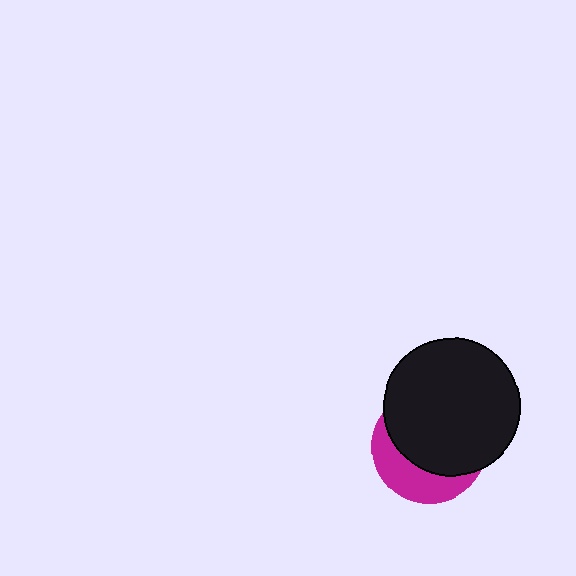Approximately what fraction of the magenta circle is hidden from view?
Roughly 66% of the magenta circle is hidden behind the black circle.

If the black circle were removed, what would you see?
You would see the complete magenta circle.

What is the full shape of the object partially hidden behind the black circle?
The partially hidden object is a magenta circle.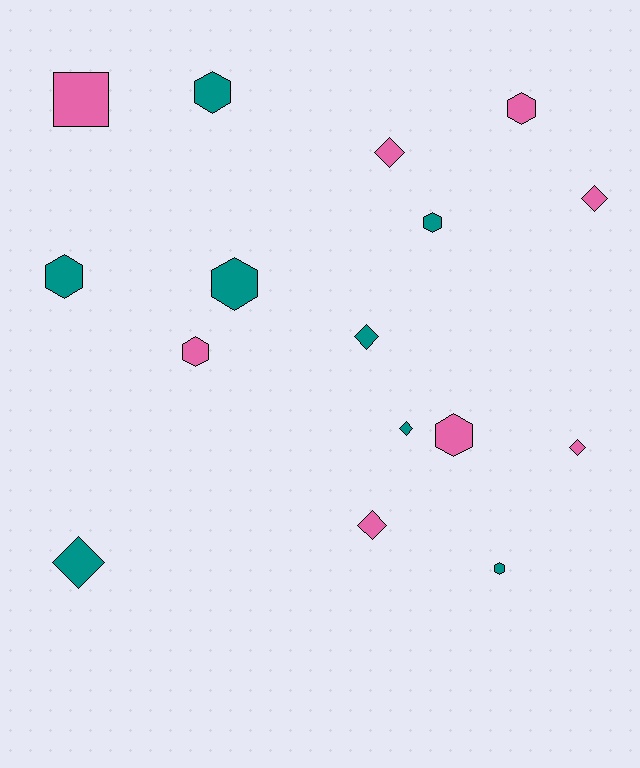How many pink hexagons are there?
There are 3 pink hexagons.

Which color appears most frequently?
Teal, with 8 objects.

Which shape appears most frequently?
Hexagon, with 8 objects.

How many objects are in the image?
There are 16 objects.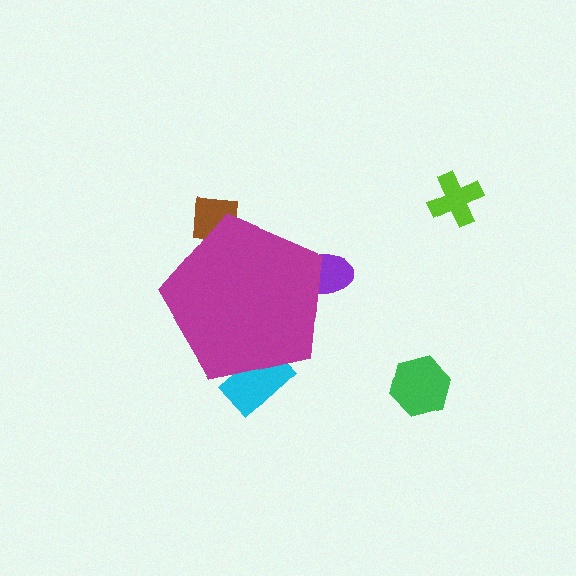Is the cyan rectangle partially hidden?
Yes, the cyan rectangle is partially hidden behind the magenta pentagon.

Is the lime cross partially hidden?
No, the lime cross is fully visible.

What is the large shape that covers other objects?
A magenta pentagon.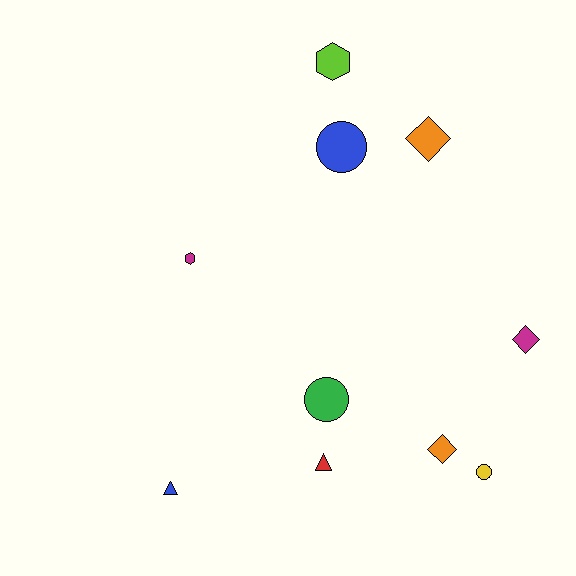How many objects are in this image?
There are 10 objects.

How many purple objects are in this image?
There are no purple objects.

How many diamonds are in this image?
There are 3 diamonds.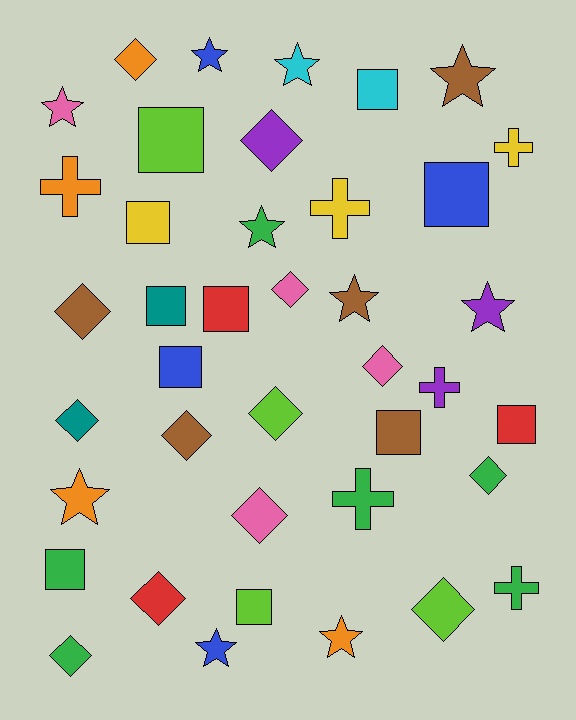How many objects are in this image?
There are 40 objects.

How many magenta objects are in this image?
There are no magenta objects.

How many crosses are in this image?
There are 6 crosses.